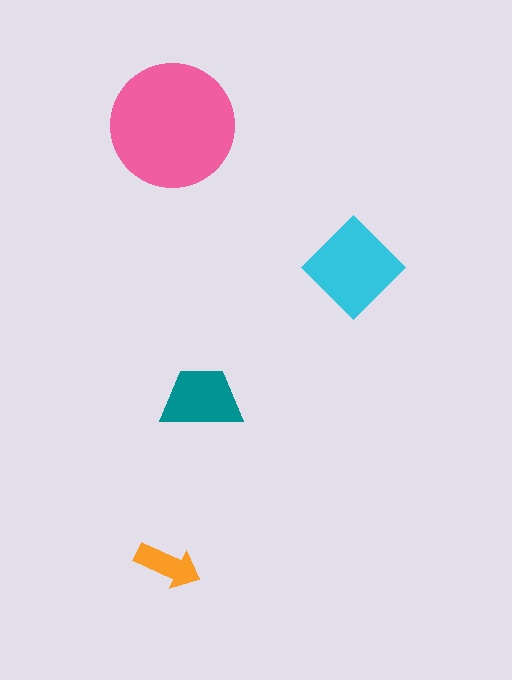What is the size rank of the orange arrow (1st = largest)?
4th.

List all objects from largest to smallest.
The pink circle, the cyan diamond, the teal trapezoid, the orange arrow.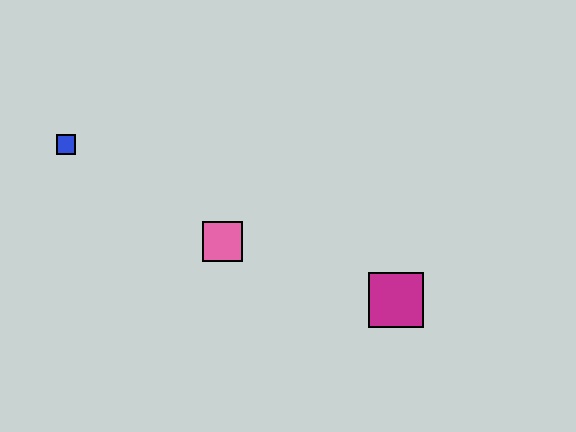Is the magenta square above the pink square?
No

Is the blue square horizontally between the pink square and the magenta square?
No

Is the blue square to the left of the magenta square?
Yes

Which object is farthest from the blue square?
The magenta square is farthest from the blue square.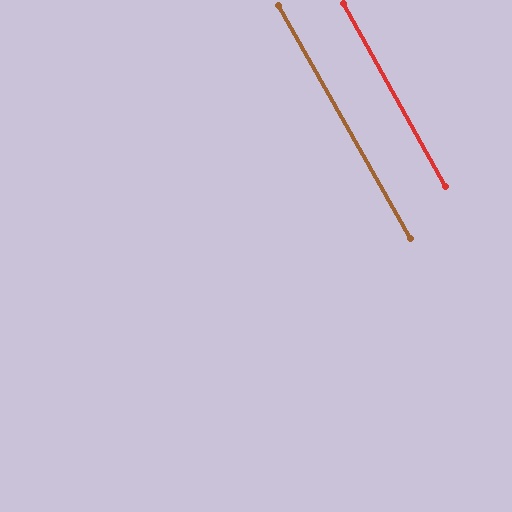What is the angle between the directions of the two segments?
Approximately 1 degree.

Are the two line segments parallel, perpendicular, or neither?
Parallel — their directions differ by only 0.5°.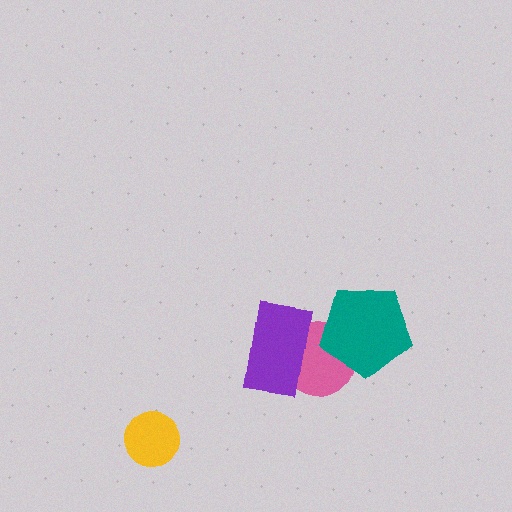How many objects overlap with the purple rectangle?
1 object overlaps with the purple rectangle.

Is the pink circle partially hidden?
Yes, it is partially covered by another shape.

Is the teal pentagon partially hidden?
No, no other shape covers it.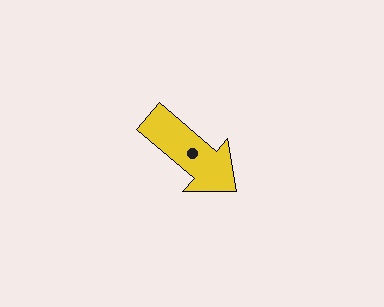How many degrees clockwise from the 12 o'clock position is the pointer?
Approximately 130 degrees.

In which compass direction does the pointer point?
Southeast.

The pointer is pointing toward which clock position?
Roughly 4 o'clock.